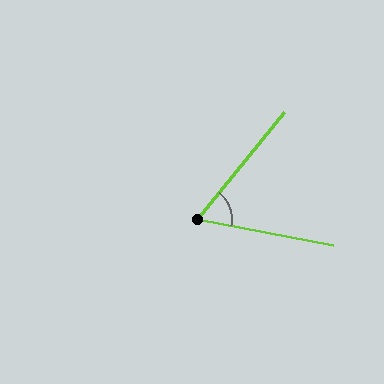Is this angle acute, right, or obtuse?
It is acute.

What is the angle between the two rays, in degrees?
Approximately 62 degrees.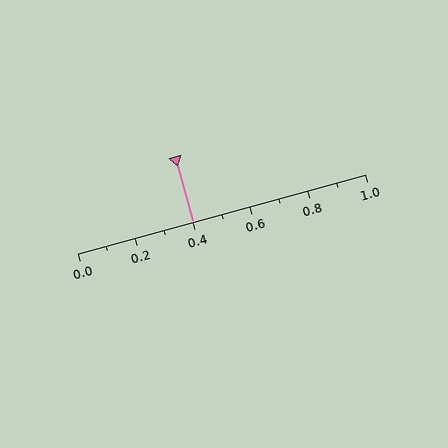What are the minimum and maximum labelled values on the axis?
The axis runs from 0.0 to 1.0.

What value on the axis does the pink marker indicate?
The marker indicates approximately 0.4.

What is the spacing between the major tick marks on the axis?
The major ticks are spaced 0.2 apart.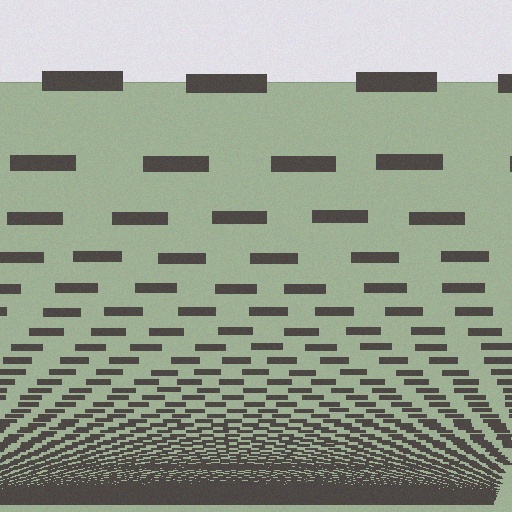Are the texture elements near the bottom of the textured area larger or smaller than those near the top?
Smaller. The gradient is inverted — elements near the bottom are smaller and denser.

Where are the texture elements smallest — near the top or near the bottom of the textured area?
Near the bottom.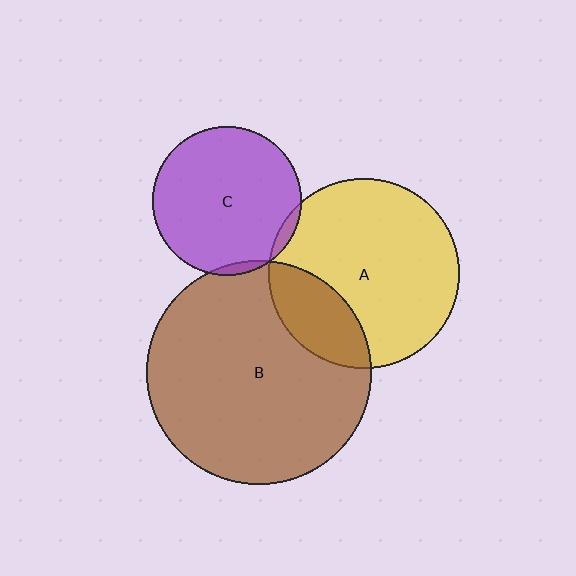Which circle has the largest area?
Circle B (brown).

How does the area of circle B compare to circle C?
Approximately 2.3 times.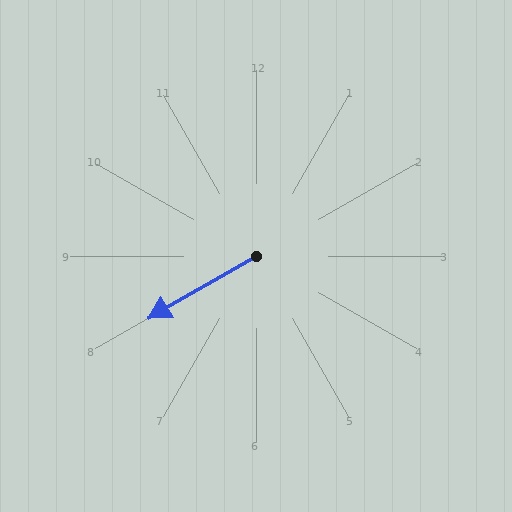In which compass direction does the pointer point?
Southwest.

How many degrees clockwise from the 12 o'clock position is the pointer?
Approximately 240 degrees.